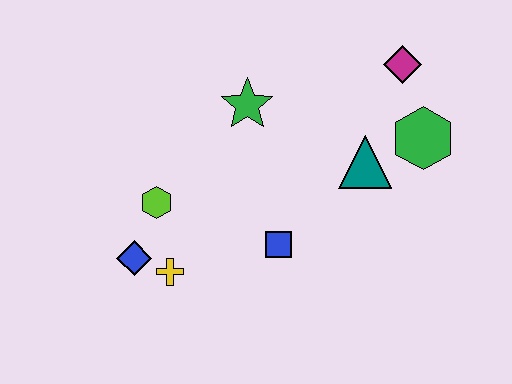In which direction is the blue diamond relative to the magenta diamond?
The blue diamond is to the left of the magenta diamond.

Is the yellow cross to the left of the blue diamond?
No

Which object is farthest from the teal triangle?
The blue diamond is farthest from the teal triangle.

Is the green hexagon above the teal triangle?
Yes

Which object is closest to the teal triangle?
The green hexagon is closest to the teal triangle.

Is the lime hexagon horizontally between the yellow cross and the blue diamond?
Yes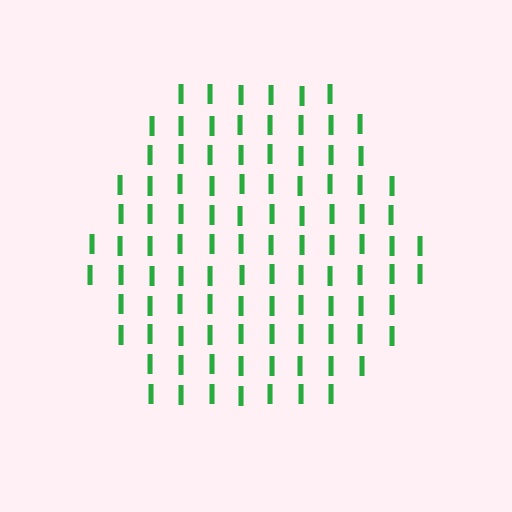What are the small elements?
The small elements are letter I's.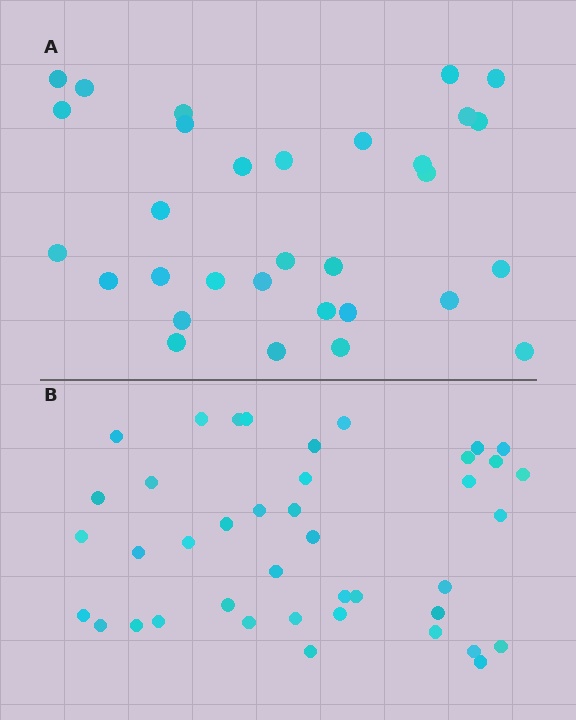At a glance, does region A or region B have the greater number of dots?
Region B (the bottom region) has more dots.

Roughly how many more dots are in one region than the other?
Region B has roughly 10 or so more dots than region A.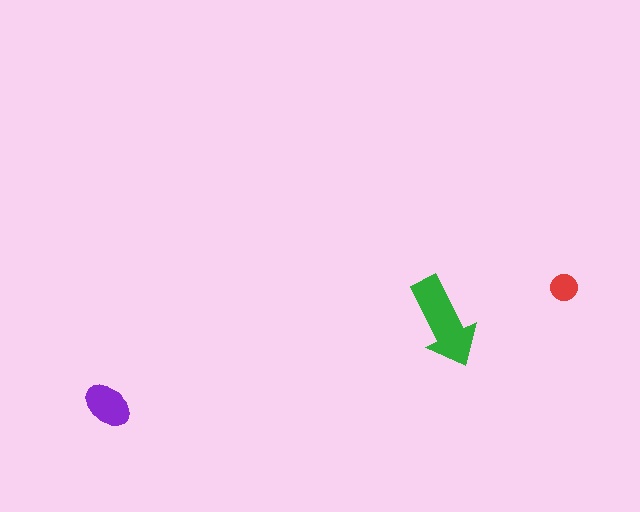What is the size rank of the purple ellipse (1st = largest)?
2nd.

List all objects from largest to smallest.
The green arrow, the purple ellipse, the red circle.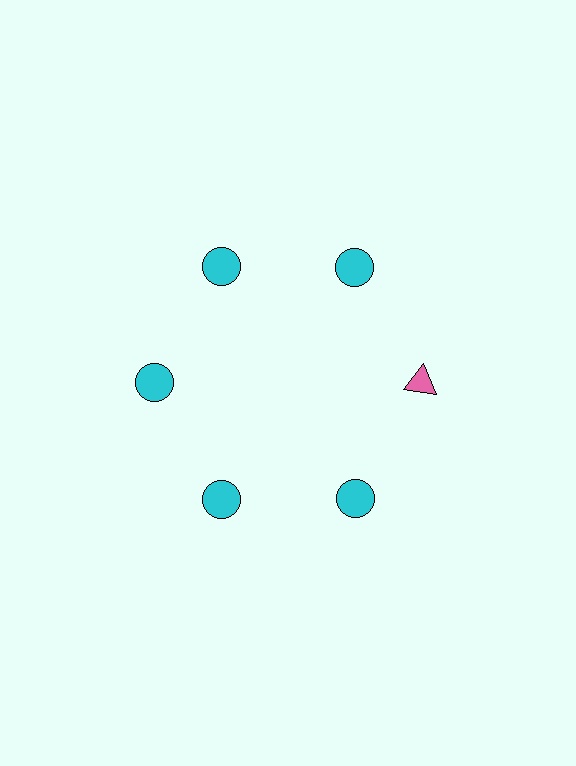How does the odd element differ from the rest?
It differs in both color (pink instead of cyan) and shape (triangle instead of circle).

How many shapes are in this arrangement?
There are 6 shapes arranged in a ring pattern.